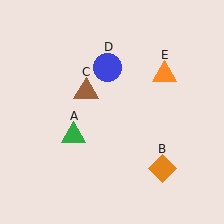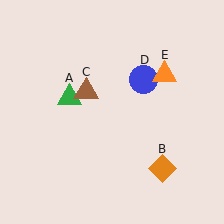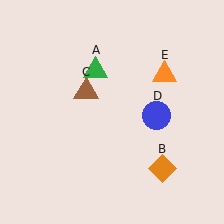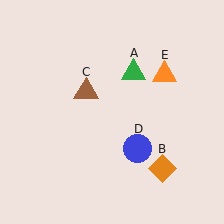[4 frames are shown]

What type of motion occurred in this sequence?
The green triangle (object A), blue circle (object D) rotated clockwise around the center of the scene.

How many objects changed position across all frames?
2 objects changed position: green triangle (object A), blue circle (object D).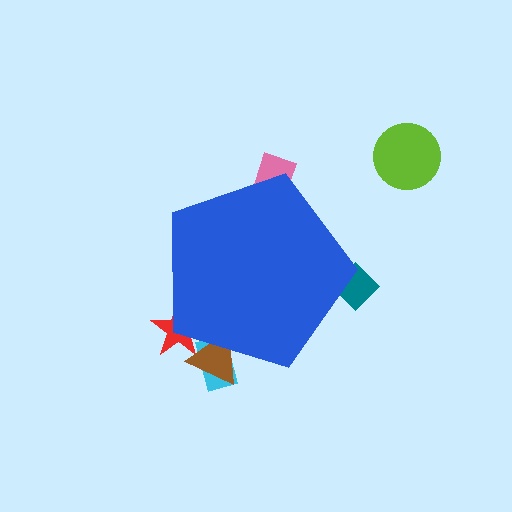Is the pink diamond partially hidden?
Yes, the pink diamond is partially hidden behind the blue pentagon.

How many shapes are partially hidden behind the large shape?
5 shapes are partially hidden.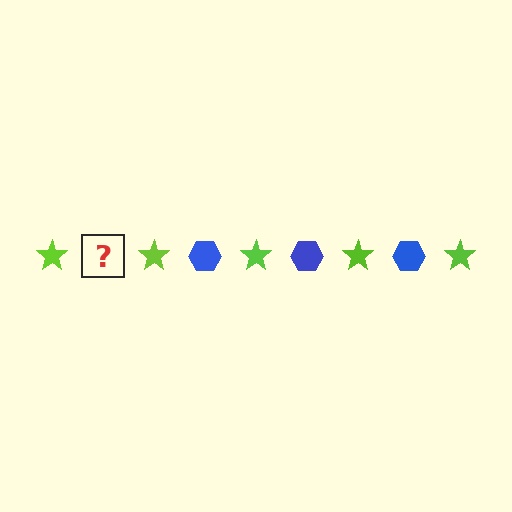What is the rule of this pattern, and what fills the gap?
The rule is that the pattern alternates between lime star and blue hexagon. The gap should be filled with a blue hexagon.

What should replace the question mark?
The question mark should be replaced with a blue hexagon.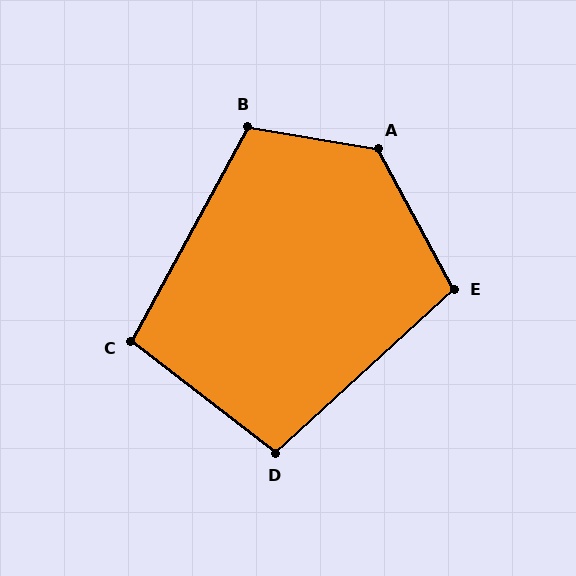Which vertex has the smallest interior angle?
C, at approximately 99 degrees.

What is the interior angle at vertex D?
Approximately 100 degrees (obtuse).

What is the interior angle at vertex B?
Approximately 109 degrees (obtuse).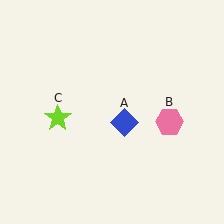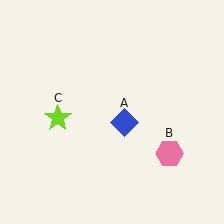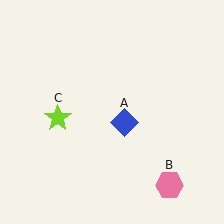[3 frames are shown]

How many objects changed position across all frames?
1 object changed position: pink hexagon (object B).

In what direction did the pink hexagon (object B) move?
The pink hexagon (object B) moved down.